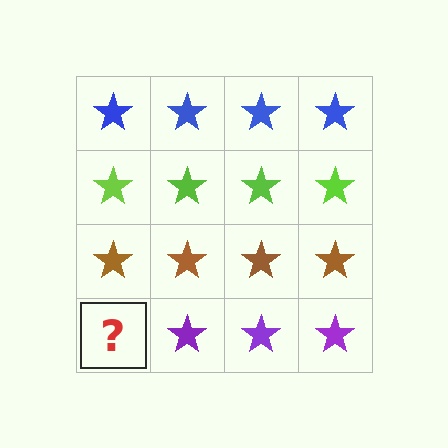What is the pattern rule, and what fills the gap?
The rule is that each row has a consistent color. The gap should be filled with a purple star.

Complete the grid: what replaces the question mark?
The question mark should be replaced with a purple star.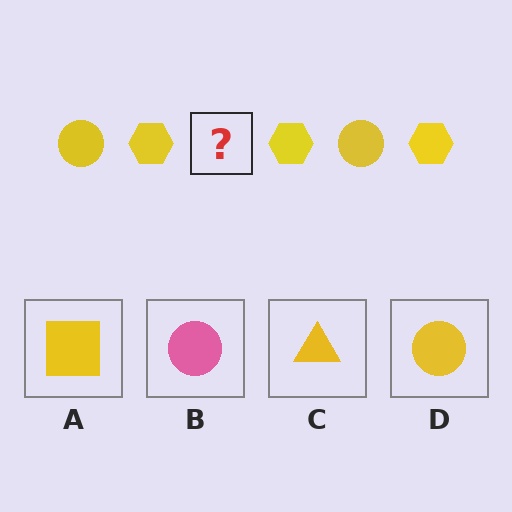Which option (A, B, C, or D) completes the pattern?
D.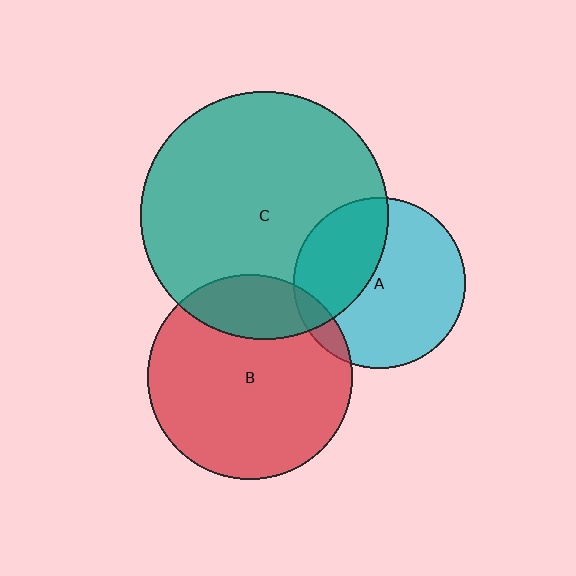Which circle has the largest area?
Circle C (teal).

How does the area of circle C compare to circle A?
Approximately 2.1 times.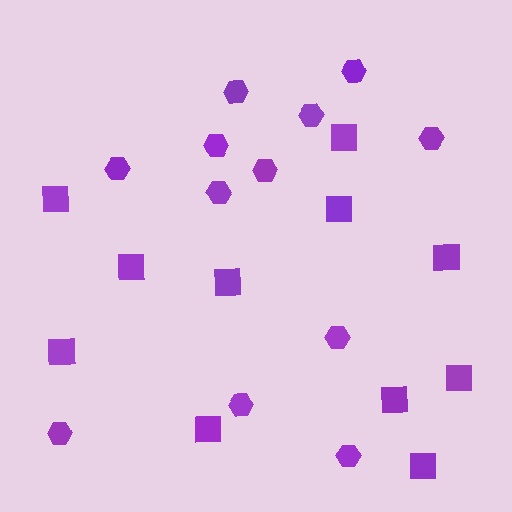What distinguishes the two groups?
There are 2 groups: one group of squares (11) and one group of hexagons (12).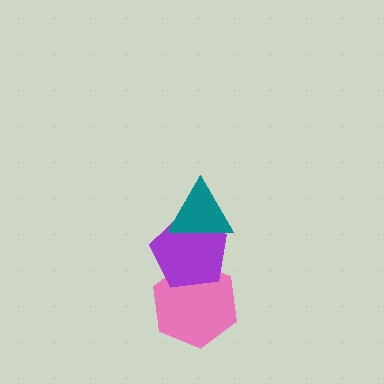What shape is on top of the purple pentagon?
The teal triangle is on top of the purple pentagon.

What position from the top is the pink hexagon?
The pink hexagon is 3rd from the top.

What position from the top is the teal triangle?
The teal triangle is 1st from the top.